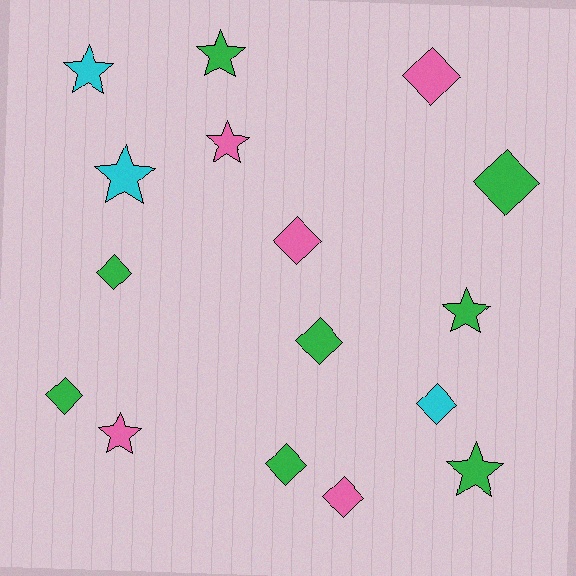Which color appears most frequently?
Green, with 8 objects.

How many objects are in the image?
There are 16 objects.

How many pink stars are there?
There are 2 pink stars.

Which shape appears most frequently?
Diamond, with 9 objects.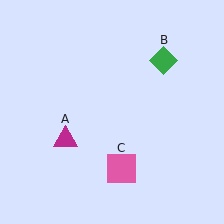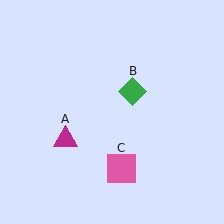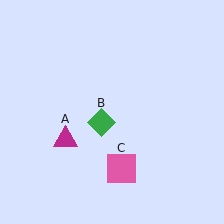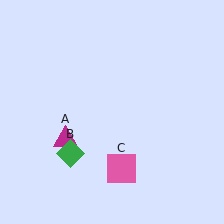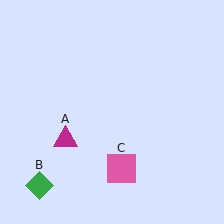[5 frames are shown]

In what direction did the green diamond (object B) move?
The green diamond (object B) moved down and to the left.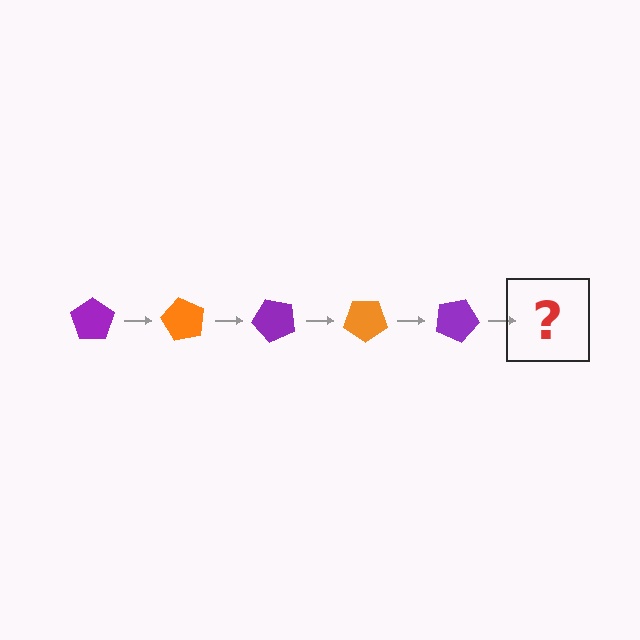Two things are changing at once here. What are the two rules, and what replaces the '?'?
The two rules are that it rotates 60 degrees each step and the color cycles through purple and orange. The '?' should be an orange pentagon, rotated 300 degrees from the start.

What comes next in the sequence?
The next element should be an orange pentagon, rotated 300 degrees from the start.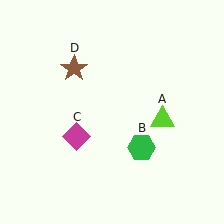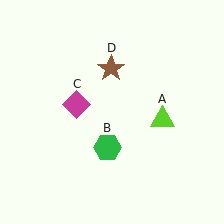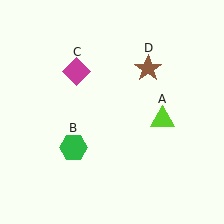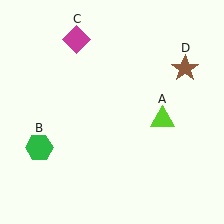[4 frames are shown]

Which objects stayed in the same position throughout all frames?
Lime triangle (object A) remained stationary.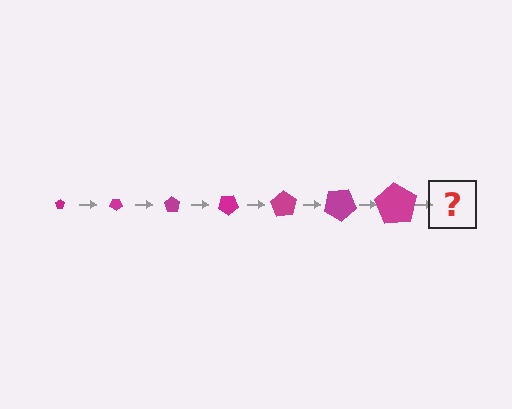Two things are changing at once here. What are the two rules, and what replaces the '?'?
The two rules are that the pentagon grows larger each step and it rotates 35 degrees each step. The '?' should be a pentagon, larger than the previous one and rotated 245 degrees from the start.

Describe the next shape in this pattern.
It should be a pentagon, larger than the previous one and rotated 245 degrees from the start.